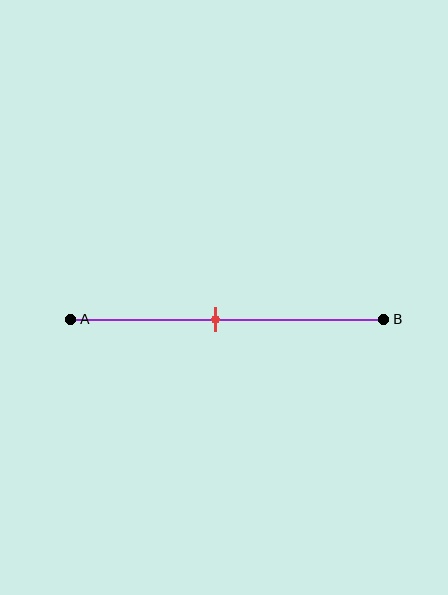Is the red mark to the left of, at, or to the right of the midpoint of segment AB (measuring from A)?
The red mark is to the left of the midpoint of segment AB.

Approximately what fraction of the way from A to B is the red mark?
The red mark is approximately 45% of the way from A to B.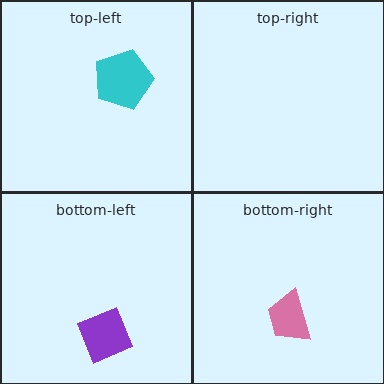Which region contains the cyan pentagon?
The top-left region.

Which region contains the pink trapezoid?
The bottom-right region.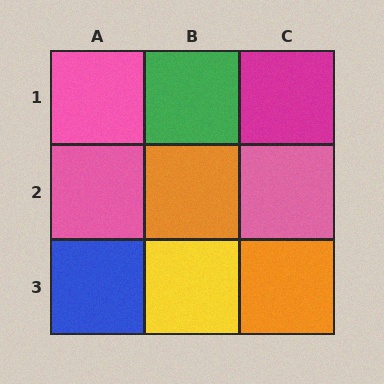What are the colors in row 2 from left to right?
Pink, orange, pink.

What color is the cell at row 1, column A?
Pink.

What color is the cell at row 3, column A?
Blue.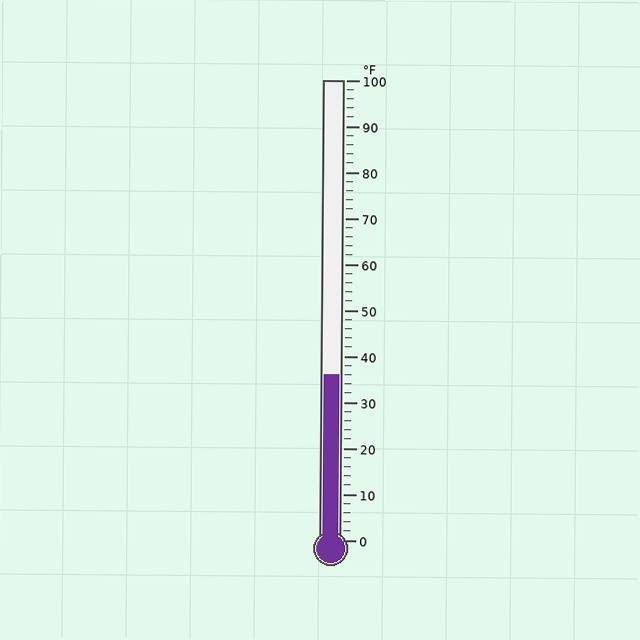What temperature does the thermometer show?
The thermometer shows approximately 36°F.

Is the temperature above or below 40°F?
The temperature is below 40°F.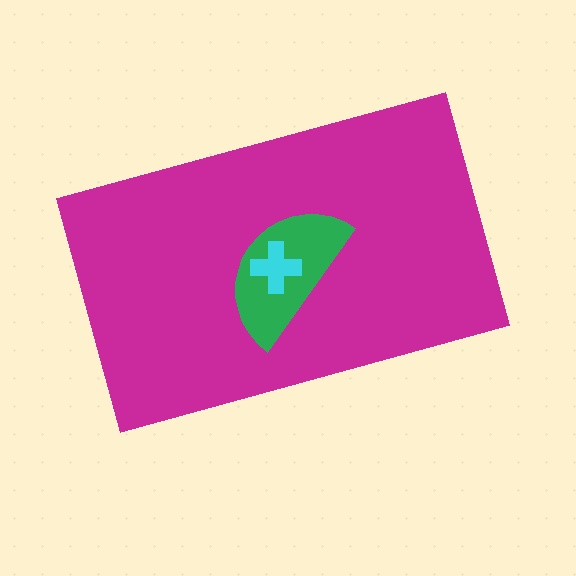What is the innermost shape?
The cyan cross.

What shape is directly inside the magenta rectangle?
The green semicircle.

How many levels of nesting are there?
3.